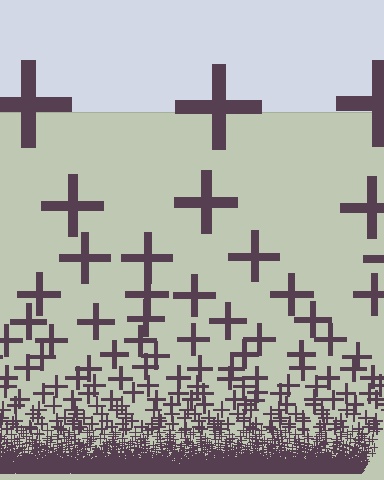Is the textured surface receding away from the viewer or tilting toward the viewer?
The surface appears to tilt toward the viewer. Texture elements get larger and sparser toward the top.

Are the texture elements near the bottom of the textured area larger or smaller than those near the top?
Smaller. The gradient is inverted — elements near the bottom are smaller and denser.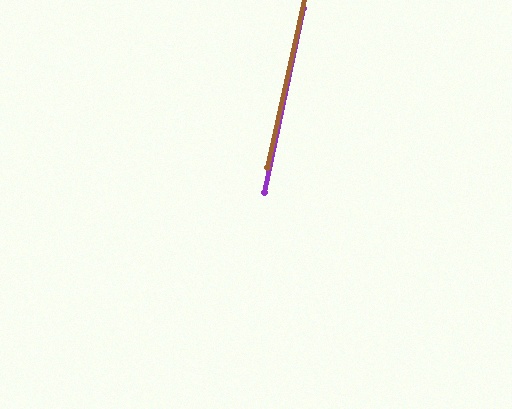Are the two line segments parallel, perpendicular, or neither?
Parallel — their directions differ by only 0.4°.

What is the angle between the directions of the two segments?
Approximately 0 degrees.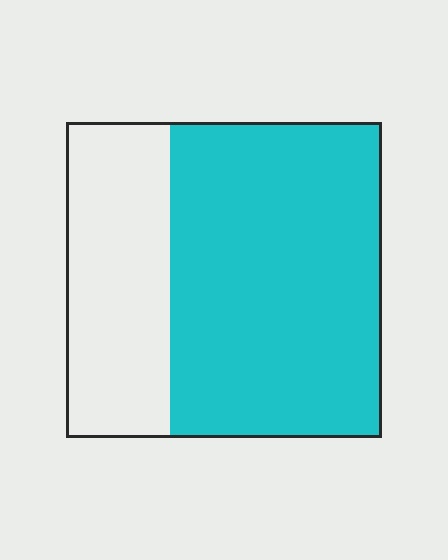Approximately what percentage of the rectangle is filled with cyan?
Approximately 65%.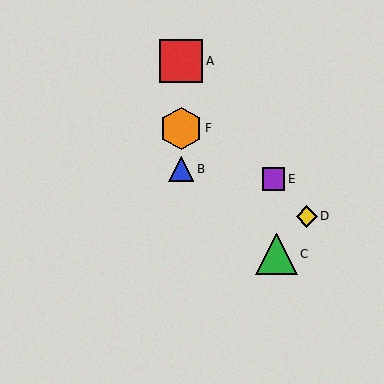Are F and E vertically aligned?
No, F is at x≈181 and E is at x≈274.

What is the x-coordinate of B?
Object B is at x≈181.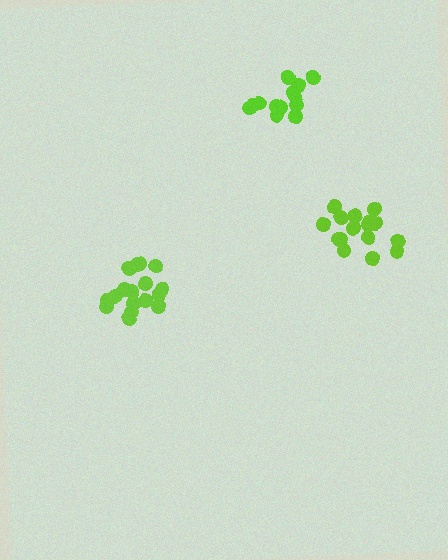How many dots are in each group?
Group 1: 17 dots, Group 2: 16 dots, Group 3: 13 dots (46 total).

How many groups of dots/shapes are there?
There are 3 groups.